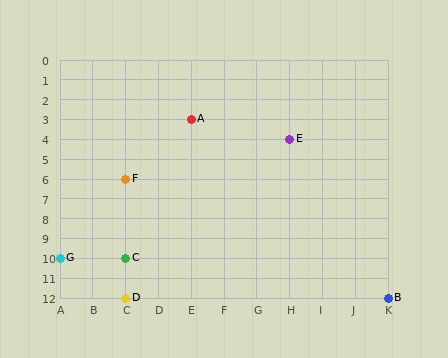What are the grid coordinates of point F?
Point F is at grid coordinates (C, 6).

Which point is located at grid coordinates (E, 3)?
Point A is at (E, 3).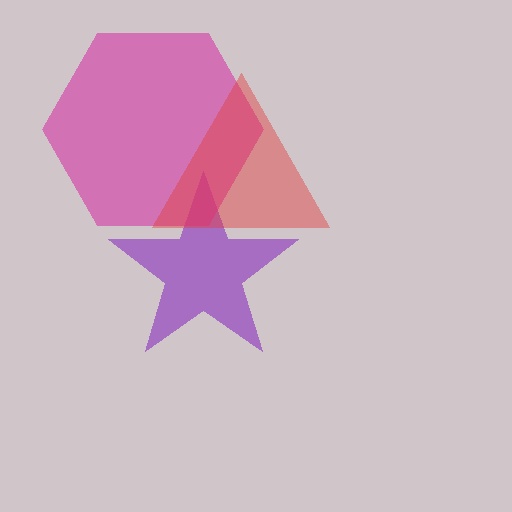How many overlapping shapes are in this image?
There are 3 overlapping shapes in the image.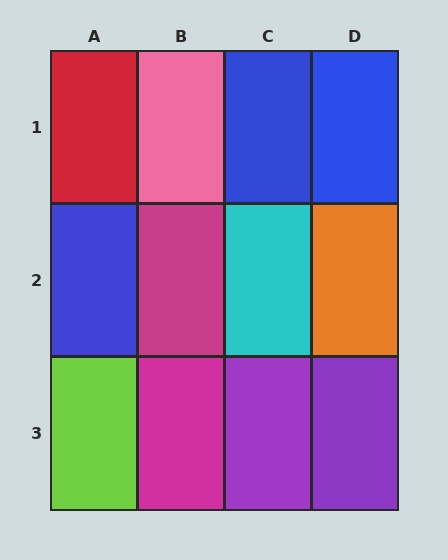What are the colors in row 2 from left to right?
Blue, magenta, cyan, orange.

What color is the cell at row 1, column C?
Blue.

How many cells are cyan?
1 cell is cyan.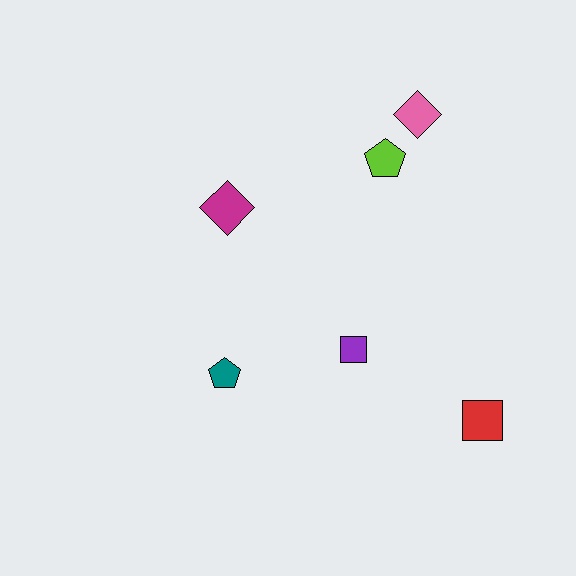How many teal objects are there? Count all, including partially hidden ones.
There is 1 teal object.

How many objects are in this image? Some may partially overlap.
There are 6 objects.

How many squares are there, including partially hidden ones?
There are 2 squares.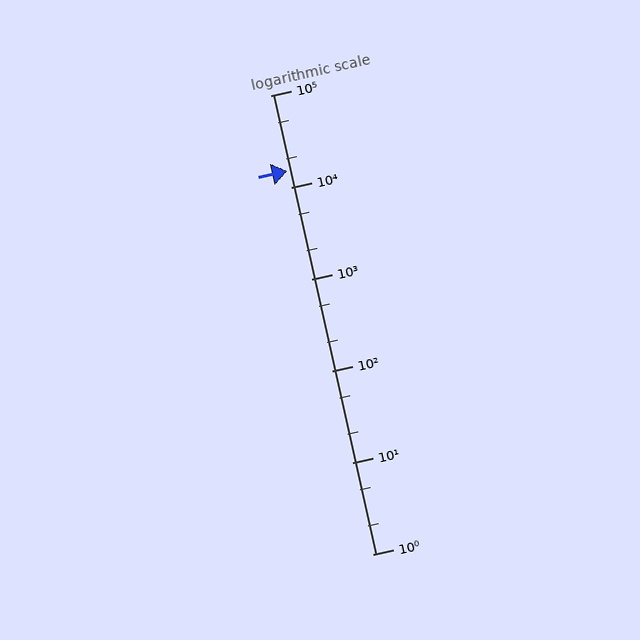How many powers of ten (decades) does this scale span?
The scale spans 5 decades, from 1 to 100000.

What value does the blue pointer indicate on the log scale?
The pointer indicates approximately 15000.